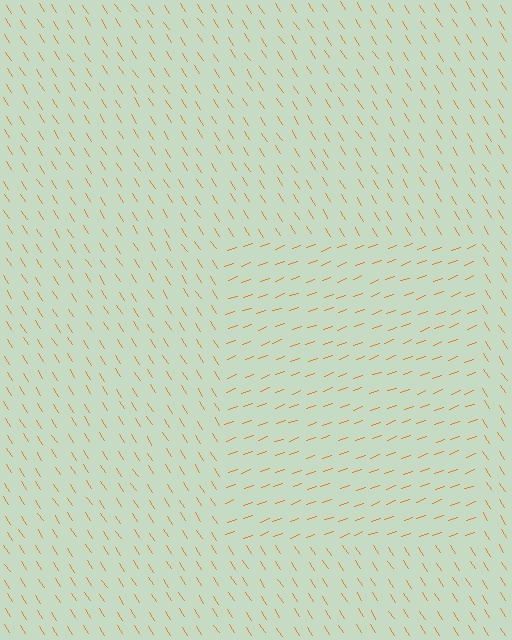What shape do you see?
I see a rectangle.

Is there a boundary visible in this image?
Yes, there is a texture boundary formed by a change in line orientation.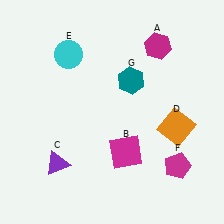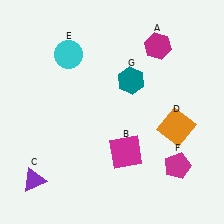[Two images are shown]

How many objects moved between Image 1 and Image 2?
1 object moved between the two images.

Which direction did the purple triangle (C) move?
The purple triangle (C) moved left.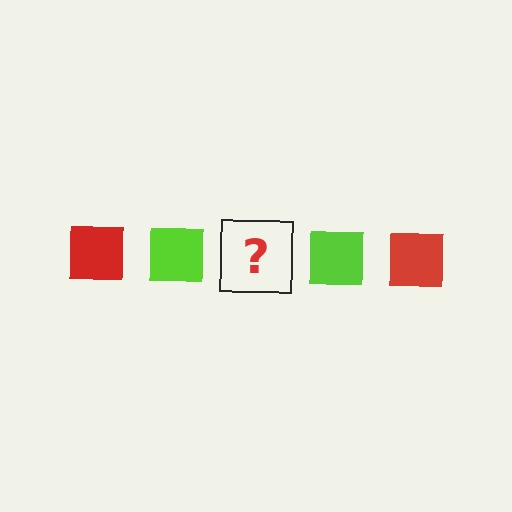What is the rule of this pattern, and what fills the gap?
The rule is that the pattern cycles through red, lime squares. The gap should be filled with a red square.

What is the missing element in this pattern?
The missing element is a red square.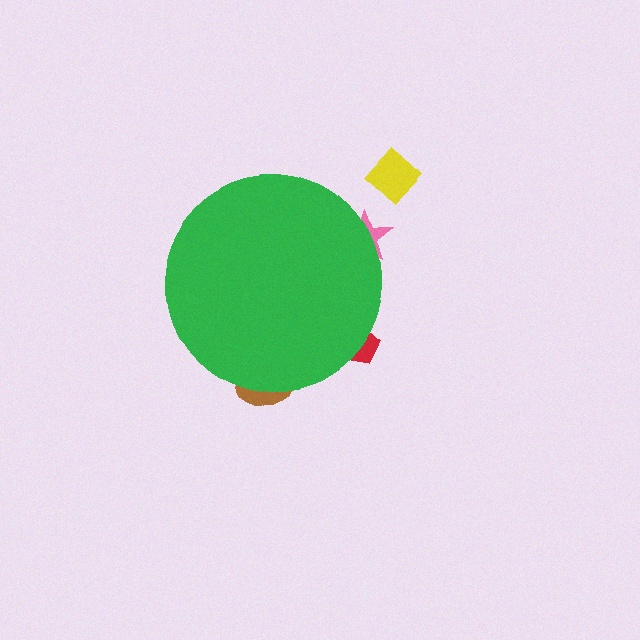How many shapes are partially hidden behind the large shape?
3 shapes are partially hidden.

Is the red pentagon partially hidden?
Yes, the red pentagon is partially hidden behind the green circle.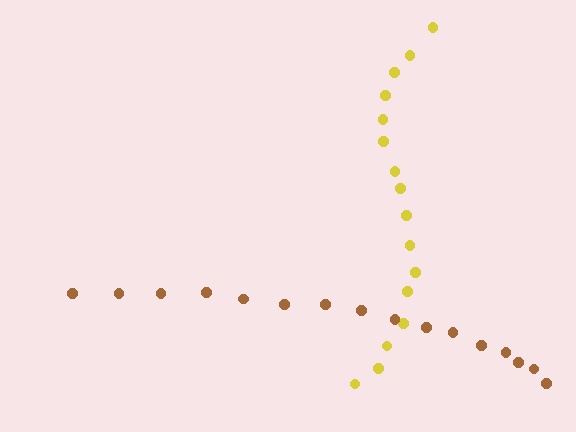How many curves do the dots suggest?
There are 2 distinct paths.